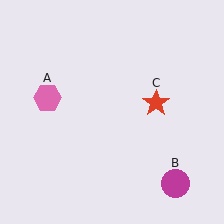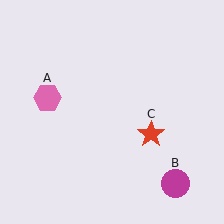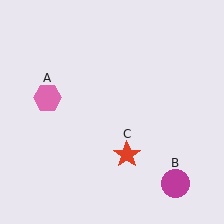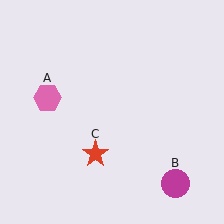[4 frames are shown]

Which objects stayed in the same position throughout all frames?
Pink hexagon (object A) and magenta circle (object B) remained stationary.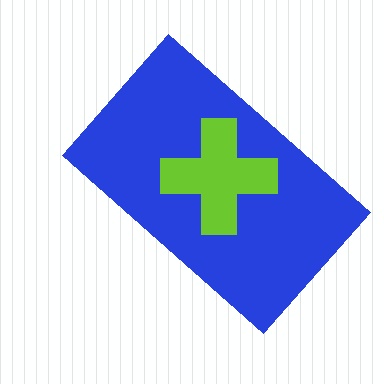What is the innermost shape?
The lime cross.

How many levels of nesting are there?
2.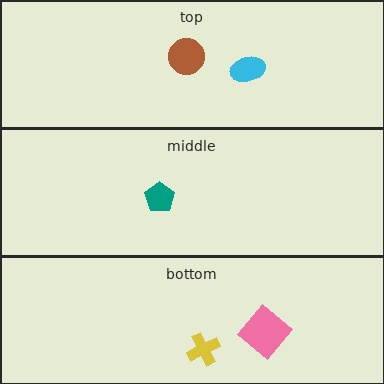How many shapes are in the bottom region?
2.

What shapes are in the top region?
The brown circle, the cyan ellipse.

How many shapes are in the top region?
2.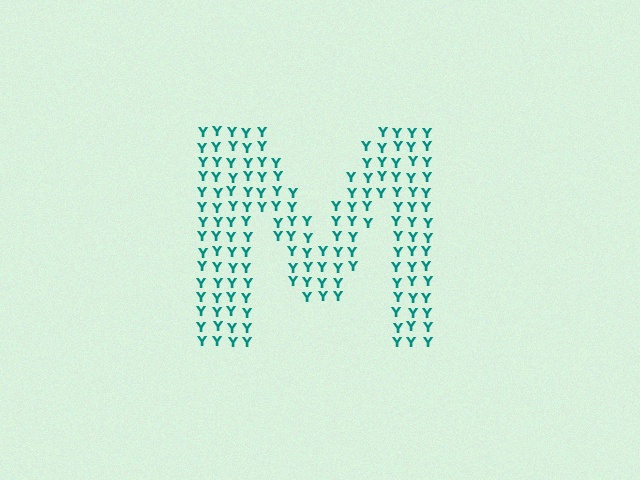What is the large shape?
The large shape is the letter M.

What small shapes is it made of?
It is made of small letter Y's.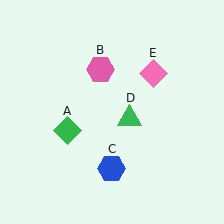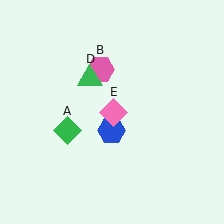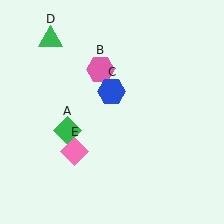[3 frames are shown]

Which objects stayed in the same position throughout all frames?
Green diamond (object A) and pink hexagon (object B) remained stationary.